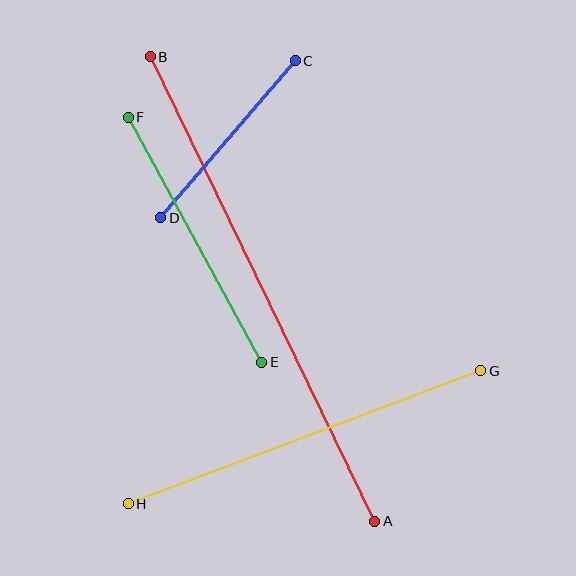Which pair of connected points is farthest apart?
Points A and B are farthest apart.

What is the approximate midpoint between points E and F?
The midpoint is at approximately (195, 240) pixels.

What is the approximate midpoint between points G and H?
The midpoint is at approximately (305, 437) pixels.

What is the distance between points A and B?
The distance is approximately 516 pixels.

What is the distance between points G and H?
The distance is approximately 377 pixels.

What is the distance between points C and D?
The distance is approximately 207 pixels.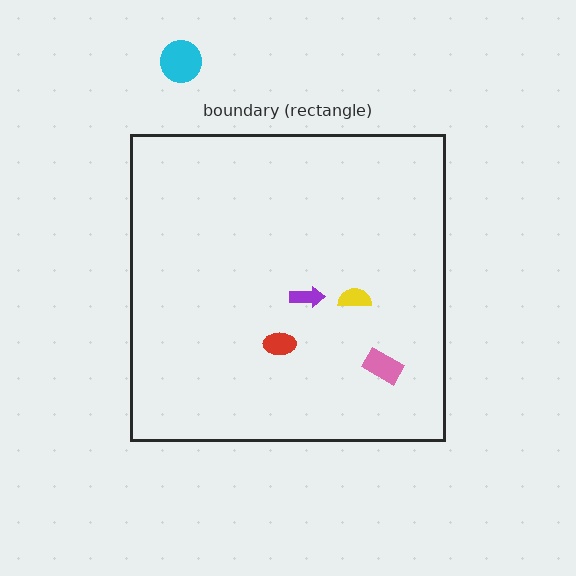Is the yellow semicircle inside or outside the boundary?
Inside.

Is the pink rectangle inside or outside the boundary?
Inside.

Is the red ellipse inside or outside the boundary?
Inside.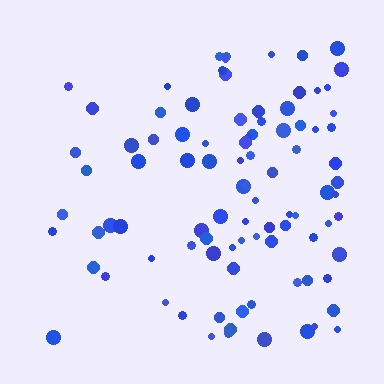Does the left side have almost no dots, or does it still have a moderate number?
Still a moderate number, just noticeably fewer than the right.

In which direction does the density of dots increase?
From left to right, with the right side densest.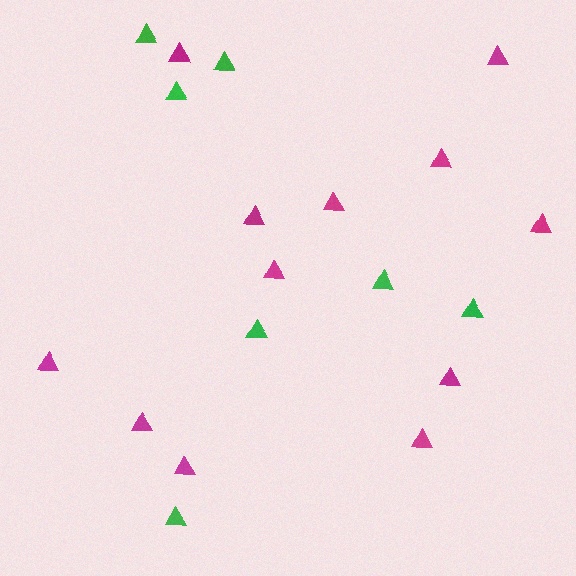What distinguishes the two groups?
There are 2 groups: one group of green triangles (7) and one group of magenta triangles (12).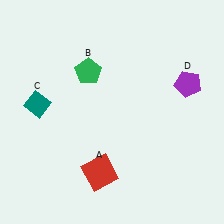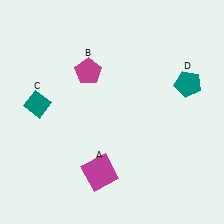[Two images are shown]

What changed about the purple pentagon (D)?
In Image 1, D is purple. In Image 2, it changed to teal.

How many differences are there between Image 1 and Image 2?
There are 3 differences between the two images.